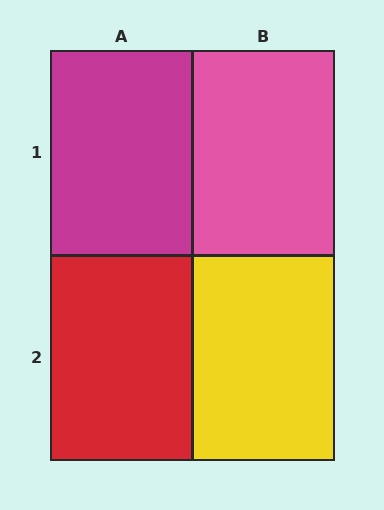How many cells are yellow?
1 cell is yellow.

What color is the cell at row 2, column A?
Red.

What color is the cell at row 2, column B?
Yellow.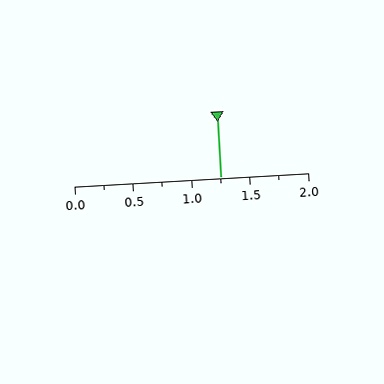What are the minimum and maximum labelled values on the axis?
The axis runs from 0.0 to 2.0.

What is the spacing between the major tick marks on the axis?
The major ticks are spaced 0.5 apart.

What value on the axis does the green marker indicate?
The marker indicates approximately 1.25.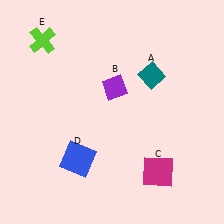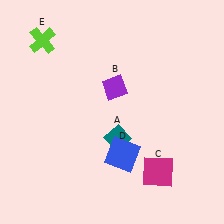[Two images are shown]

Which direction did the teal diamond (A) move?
The teal diamond (A) moved down.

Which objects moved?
The objects that moved are: the teal diamond (A), the blue square (D).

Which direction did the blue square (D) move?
The blue square (D) moved right.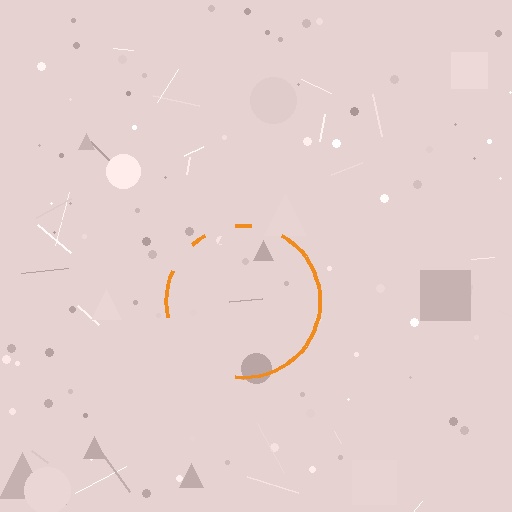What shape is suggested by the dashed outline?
The dashed outline suggests a circle.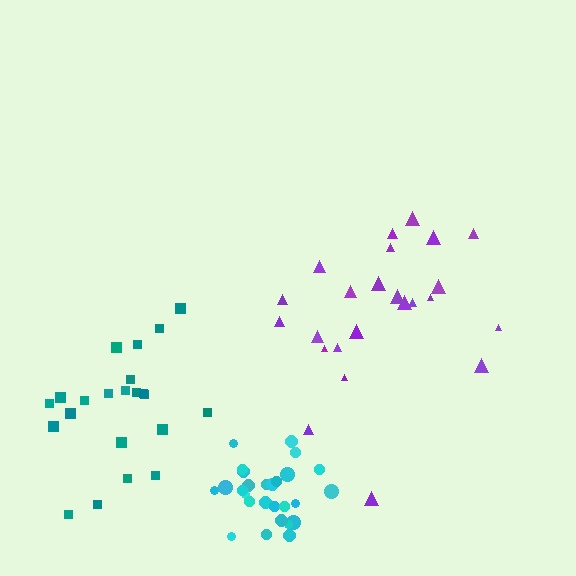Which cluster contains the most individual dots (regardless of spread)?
Cyan (27).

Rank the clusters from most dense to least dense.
cyan, teal, purple.